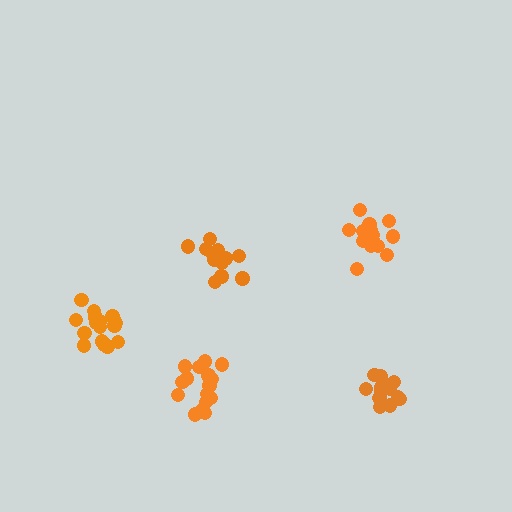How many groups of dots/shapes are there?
There are 5 groups.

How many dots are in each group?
Group 1: 13 dots, Group 2: 14 dots, Group 3: 18 dots, Group 4: 16 dots, Group 5: 15 dots (76 total).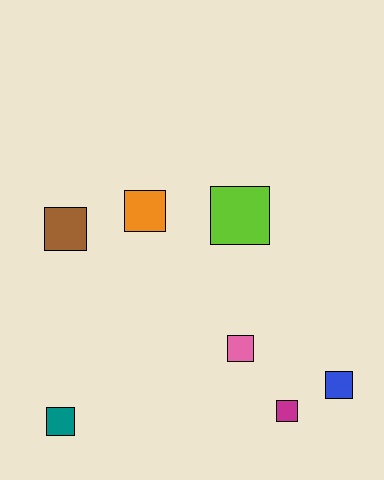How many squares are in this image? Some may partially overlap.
There are 7 squares.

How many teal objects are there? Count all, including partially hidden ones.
There is 1 teal object.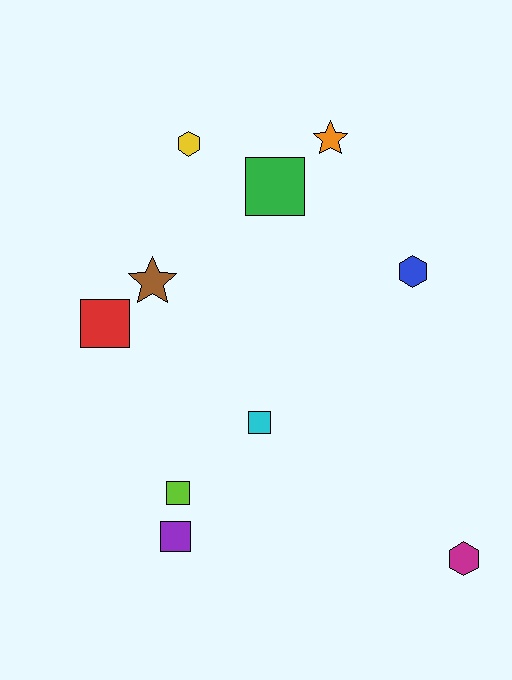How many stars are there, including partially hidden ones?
There are 2 stars.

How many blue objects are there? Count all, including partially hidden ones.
There is 1 blue object.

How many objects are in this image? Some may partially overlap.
There are 10 objects.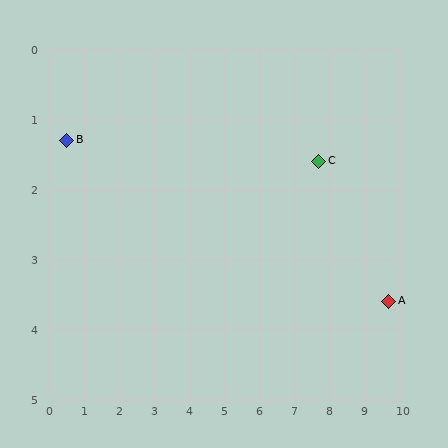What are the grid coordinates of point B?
Point B is at approximately (0.5, 1.3).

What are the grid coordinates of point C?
Point C is at approximately (7.7, 1.6).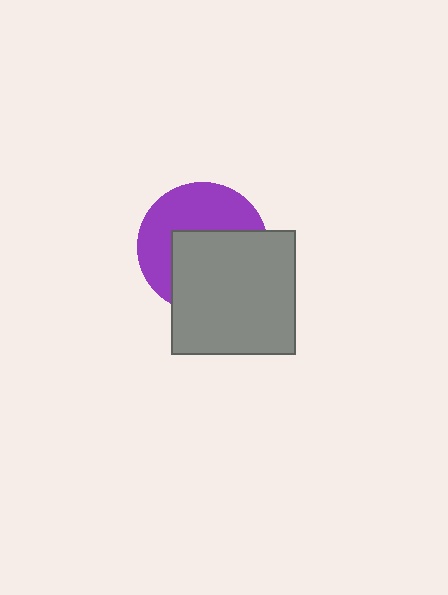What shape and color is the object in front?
The object in front is a gray square.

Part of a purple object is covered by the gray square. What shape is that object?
It is a circle.